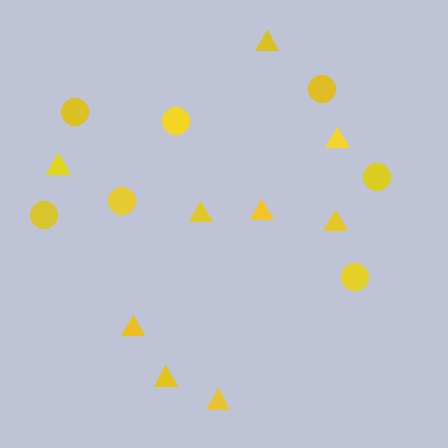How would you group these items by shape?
There are 2 groups: one group of circles (7) and one group of triangles (9).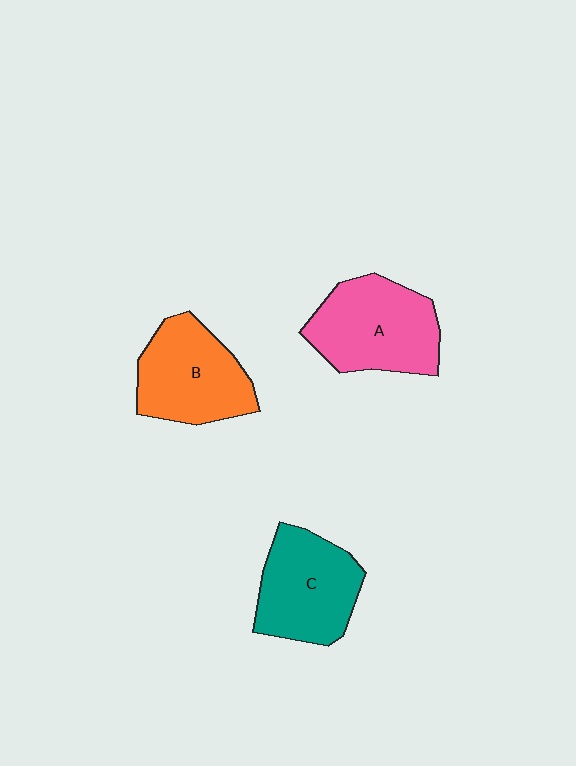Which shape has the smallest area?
Shape B (orange).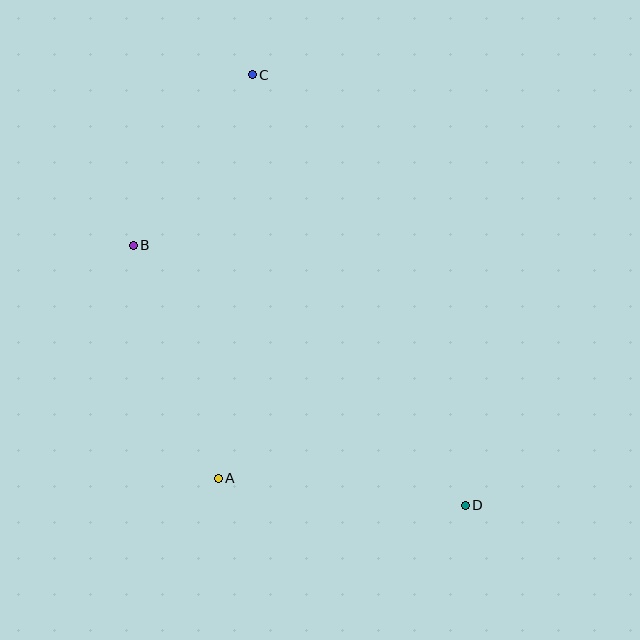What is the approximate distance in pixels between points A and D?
The distance between A and D is approximately 249 pixels.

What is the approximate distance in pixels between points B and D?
The distance between B and D is approximately 422 pixels.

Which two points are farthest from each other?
Points C and D are farthest from each other.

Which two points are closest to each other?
Points B and C are closest to each other.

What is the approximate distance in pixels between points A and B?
The distance between A and B is approximately 248 pixels.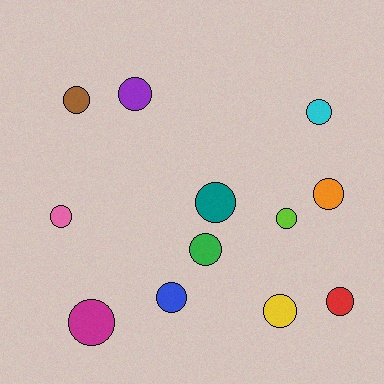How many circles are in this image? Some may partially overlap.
There are 12 circles.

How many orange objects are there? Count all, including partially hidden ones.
There is 1 orange object.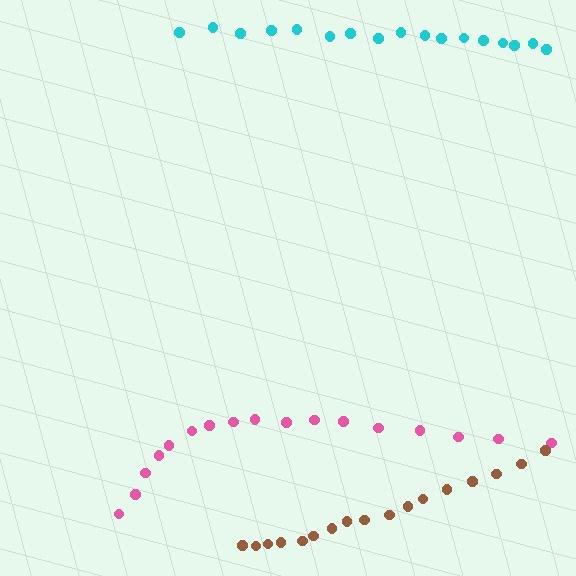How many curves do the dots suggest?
There are 3 distinct paths.